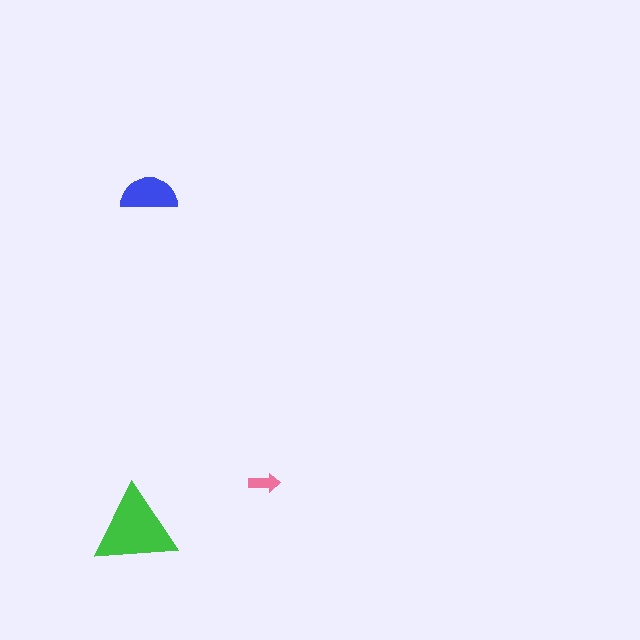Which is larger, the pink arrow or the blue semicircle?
The blue semicircle.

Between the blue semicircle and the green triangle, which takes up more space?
The green triangle.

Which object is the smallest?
The pink arrow.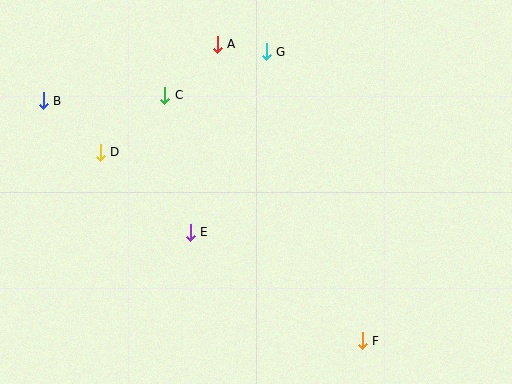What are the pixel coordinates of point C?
Point C is at (165, 95).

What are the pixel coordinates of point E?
Point E is at (190, 232).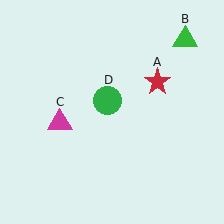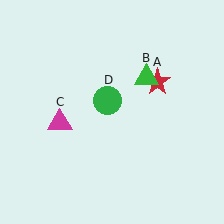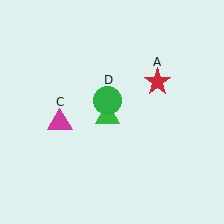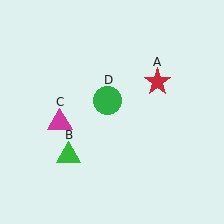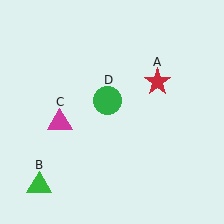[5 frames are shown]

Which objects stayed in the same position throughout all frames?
Red star (object A) and magenta triangle (object C) and green circle (object D) remained stationary.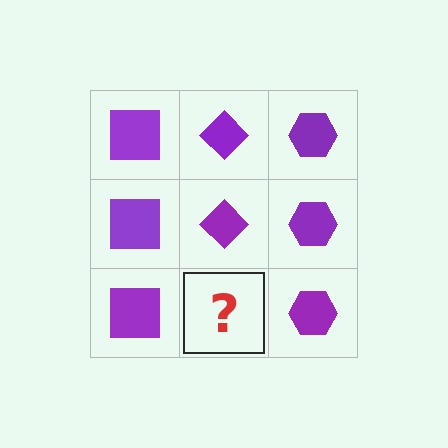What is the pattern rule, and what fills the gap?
The rule is that each column has a consistent shape. The gap should be filled with a purple diamond.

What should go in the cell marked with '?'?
The missing cell should contain a purple diamond.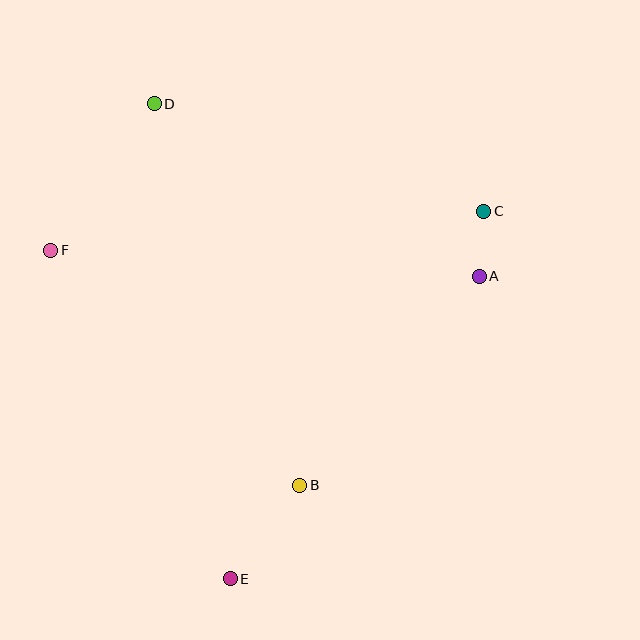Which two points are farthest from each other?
Points D and E are farthest from each other.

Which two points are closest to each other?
Points A and C are closest to each other.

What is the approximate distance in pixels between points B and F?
The distance between B and F is approximately 342 pixels.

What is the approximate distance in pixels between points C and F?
The distance between C and F is approximately 435 pixels.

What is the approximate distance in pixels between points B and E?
The distance between B and E is approximately 116 pixels.